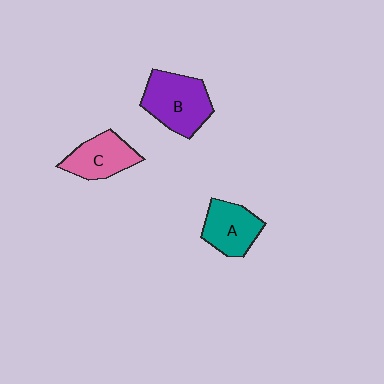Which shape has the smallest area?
Shape C (pink).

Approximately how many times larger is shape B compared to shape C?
Approximately 1.3 times.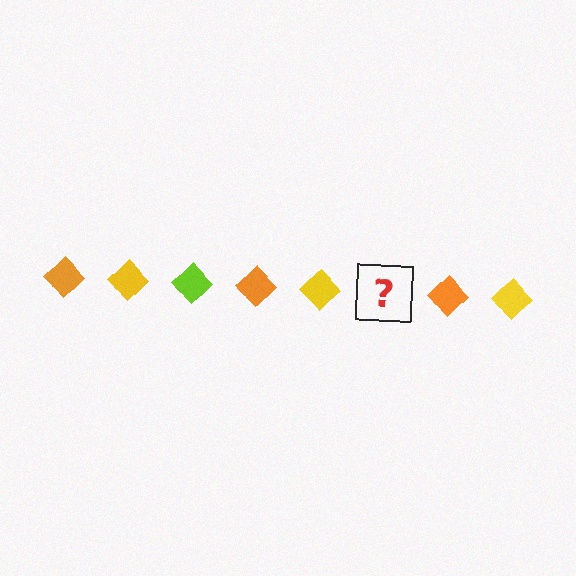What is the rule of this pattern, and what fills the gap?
The rule is that the pattern cycles through orange, yellow, lime diamonds. The gap should be filled with a lime diamond.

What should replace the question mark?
The question mark should be replaced with a lime diamond.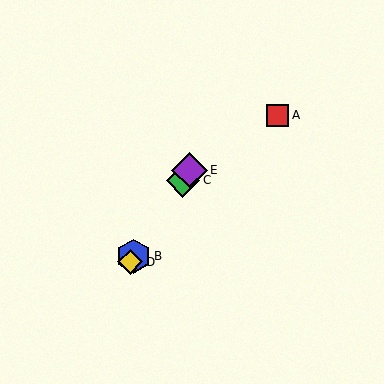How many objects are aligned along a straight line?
4 objects (B, C, D, E) are aligned along a straight line.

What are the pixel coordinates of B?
Object B is at (134, 256).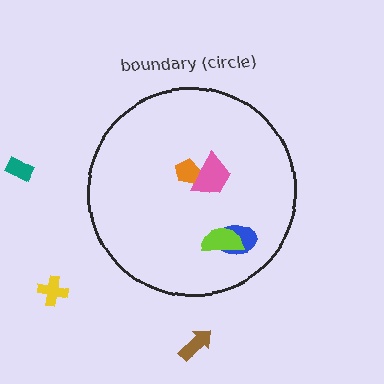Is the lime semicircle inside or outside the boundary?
Inside.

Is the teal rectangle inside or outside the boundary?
Outside.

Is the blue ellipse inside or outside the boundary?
Inside.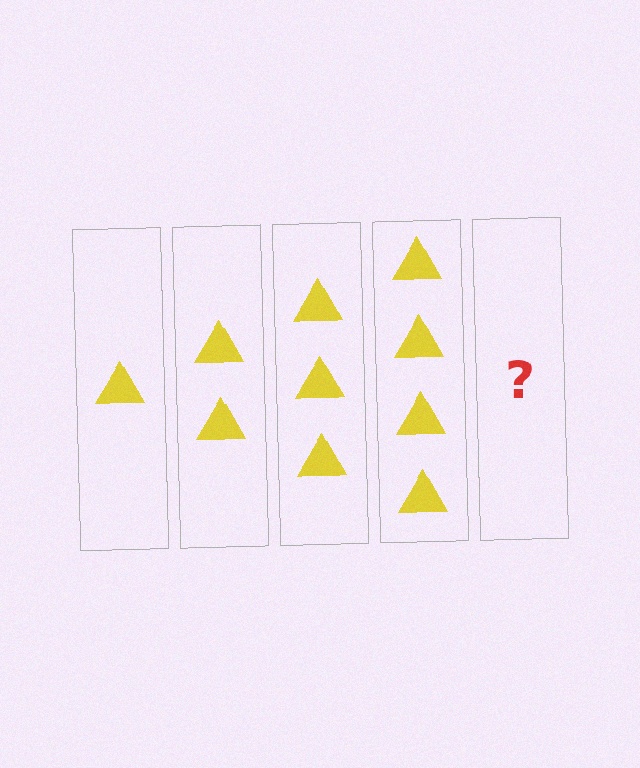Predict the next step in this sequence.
The next step is 5 triangles.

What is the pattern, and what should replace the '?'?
The pattern is that each step adds one more triangle. The '?' should be 5 triangles.